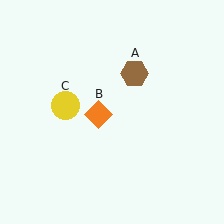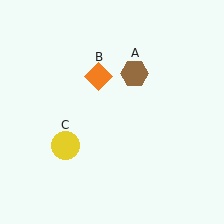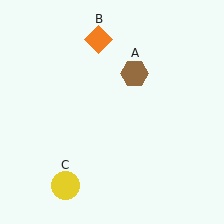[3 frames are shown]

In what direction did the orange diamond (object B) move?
The orange diamond (object B) moved up.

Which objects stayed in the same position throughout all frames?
Brown hexagon (object A) remained stationary.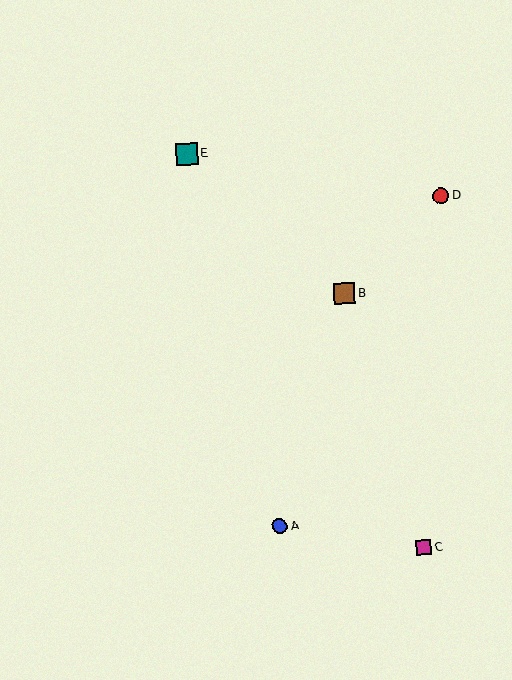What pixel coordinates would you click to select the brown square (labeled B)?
Click at (344, 293) to select the brown square B.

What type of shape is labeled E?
Shape E is a teal square.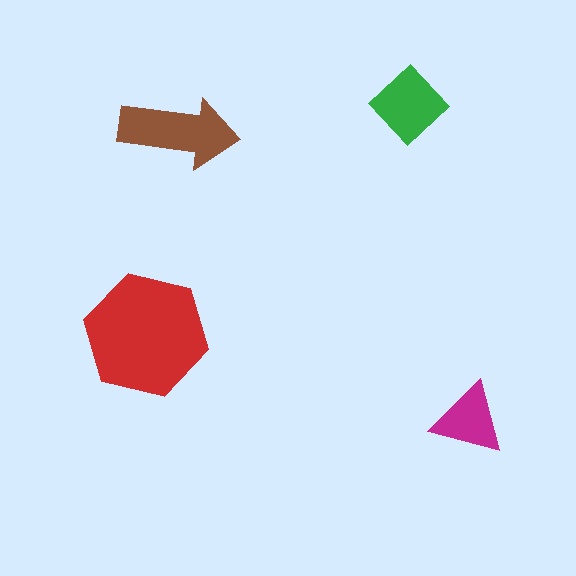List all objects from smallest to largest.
The magenta triangle, the green diamond, the brown arrow, the red hexagon.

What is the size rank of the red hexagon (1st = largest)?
1st.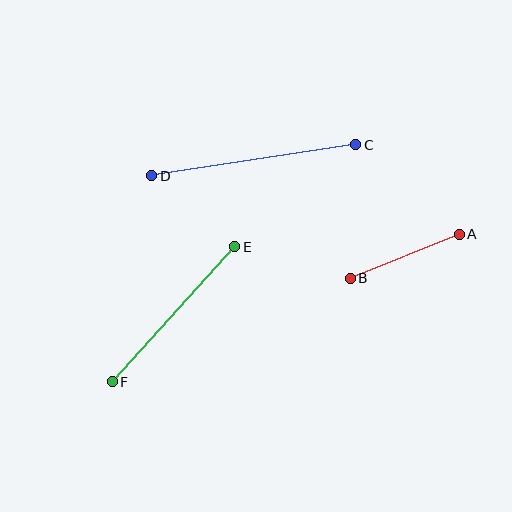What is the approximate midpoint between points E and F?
The midpoint is at approximately (174, 314) pixels.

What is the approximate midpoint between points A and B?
The midpoint is at approximately (405, 256) pixels.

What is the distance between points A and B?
The distance is approximately 117 pixels.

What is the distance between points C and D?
The distance is approximately 206 pixels.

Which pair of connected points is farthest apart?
Points C and D are farthest apart.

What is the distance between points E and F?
The distance is approximately 182 pixels.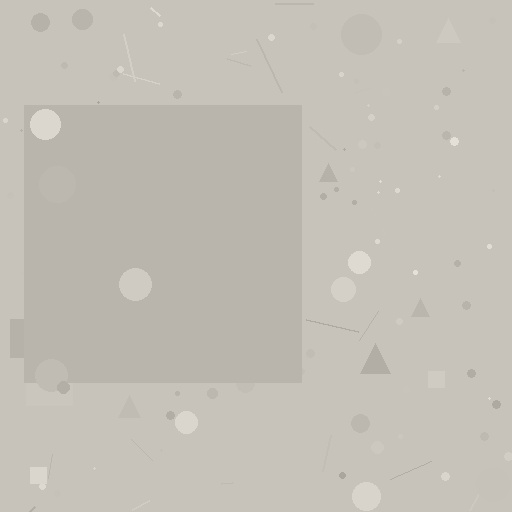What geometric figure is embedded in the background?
A square is embedded in the background.